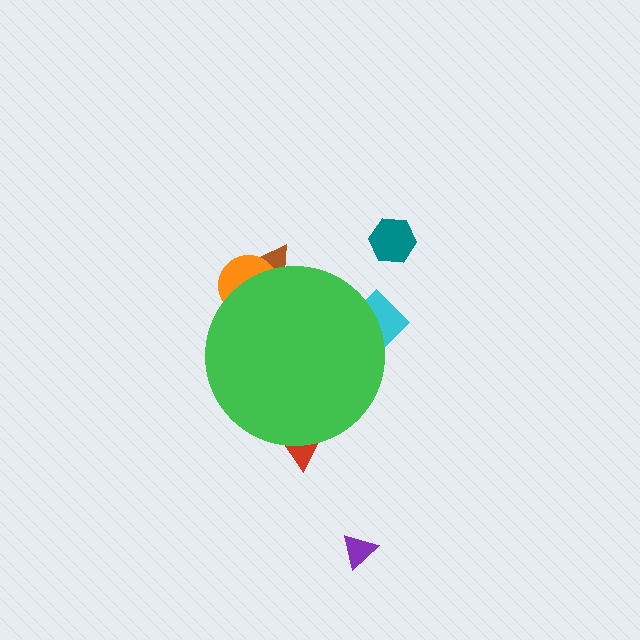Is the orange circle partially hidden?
Yes, the orange circle is partially hidden behind the green circle.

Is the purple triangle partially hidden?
No, the purple triangle is fully visible.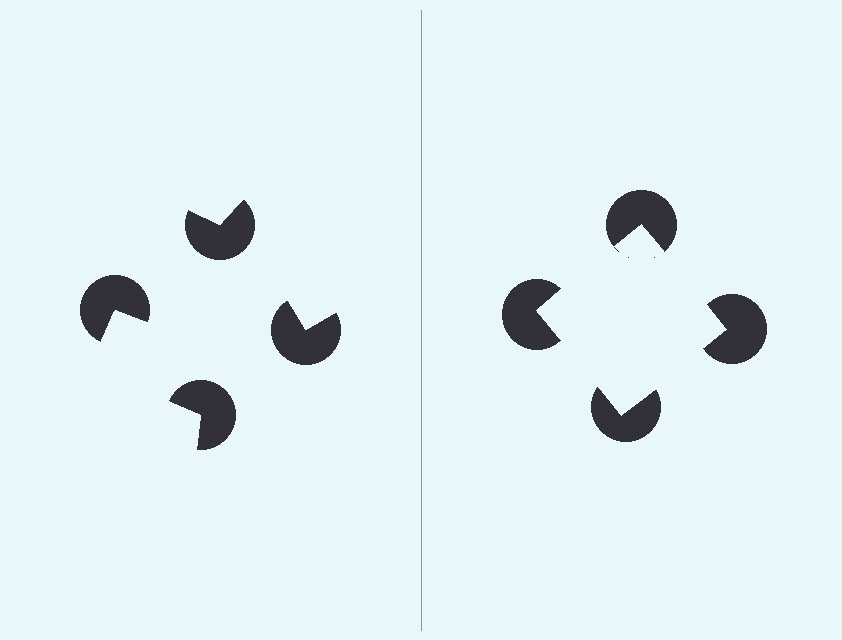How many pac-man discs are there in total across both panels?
8 — 4 on each side.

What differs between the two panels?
The pac-man discs are positioned identically on both sides; only the wedge orientations differ. On the right they align to a square; on the left they are misaligned.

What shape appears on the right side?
An illusory square.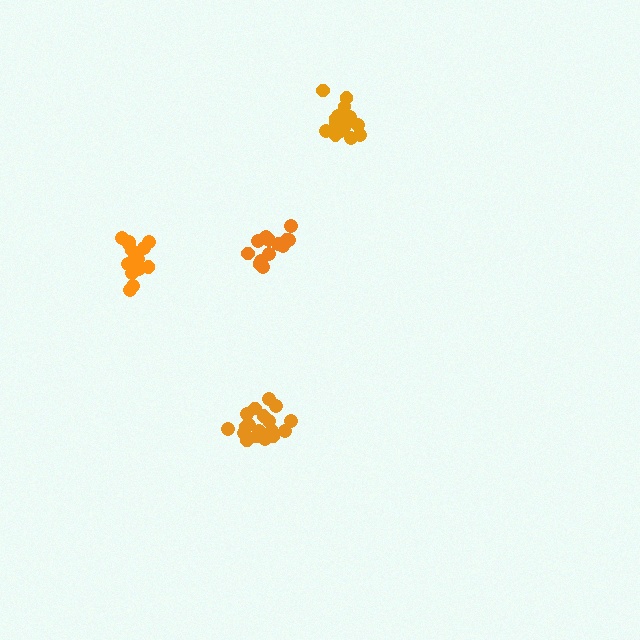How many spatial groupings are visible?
There are 4 spatial groupings.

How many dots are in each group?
Group 1: 15 dots, Group 2: 18 dots, Group 3: 15 dots, Group 4: 19 dots (67 total).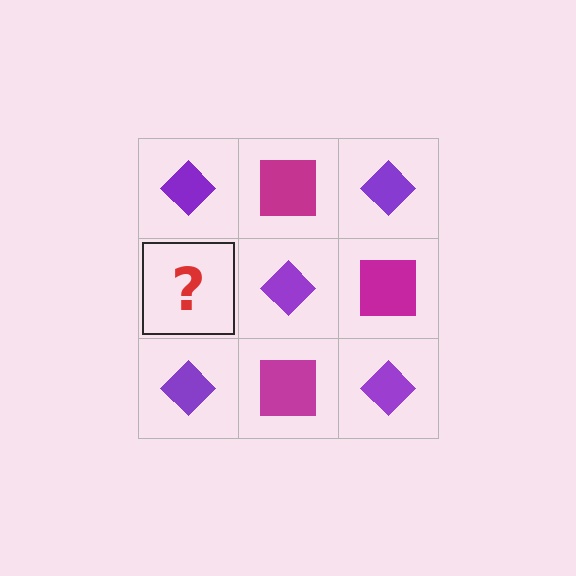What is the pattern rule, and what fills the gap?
The rule is that it alternates purple diamond and magenta square in a checkerboard pattern. The gap should be filled with a magenta square.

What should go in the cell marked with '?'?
The missing cell should contain a magenta square.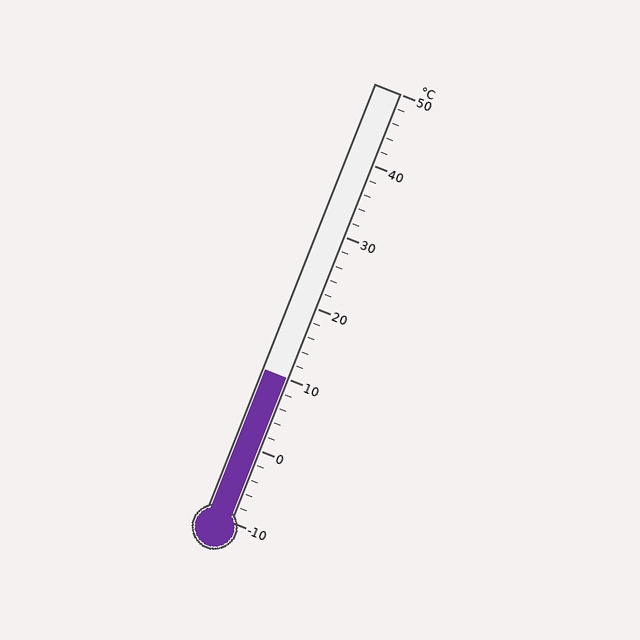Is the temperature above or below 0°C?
The temperature is above 0°C.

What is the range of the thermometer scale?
The thermometer scale ranges from -10°C to 50°C.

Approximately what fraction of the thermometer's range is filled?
The thermometer is filled to approximately 35% of its range.